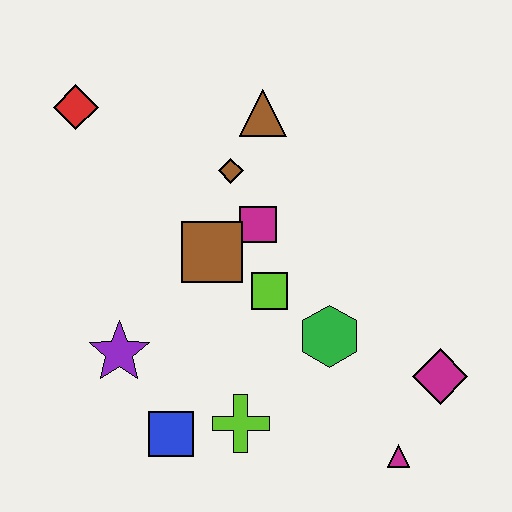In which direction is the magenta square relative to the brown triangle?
The magenta square is below the brown triangle.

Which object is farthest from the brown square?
The magenta triangle is farthest from the brown square.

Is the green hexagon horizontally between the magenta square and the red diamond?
No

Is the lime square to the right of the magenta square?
Yes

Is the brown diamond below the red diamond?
Yes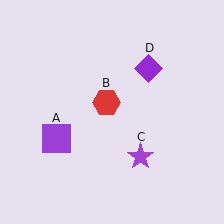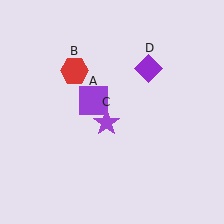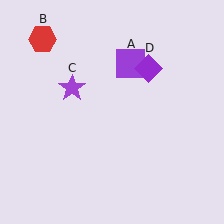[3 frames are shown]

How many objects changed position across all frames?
3 objects changed position: purple square (object A), red hexagon (object B), purple star (object C).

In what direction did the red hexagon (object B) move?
The red hexagon (object B) moved up and to the left.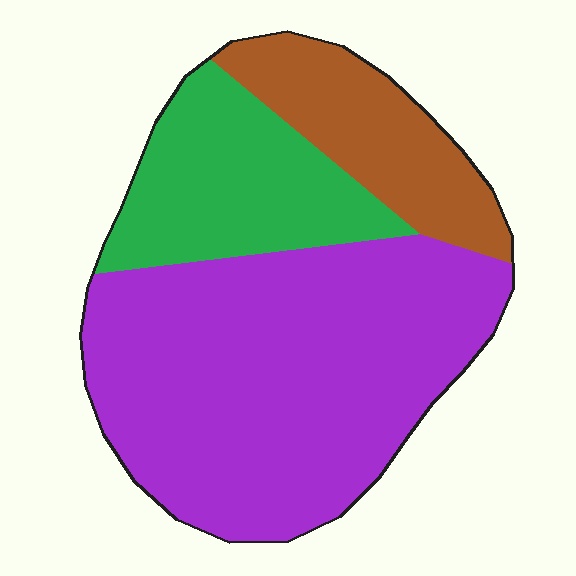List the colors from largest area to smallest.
From largest to smallest: purple, green, brown.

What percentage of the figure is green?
Green takes up less than a quarter of the figure.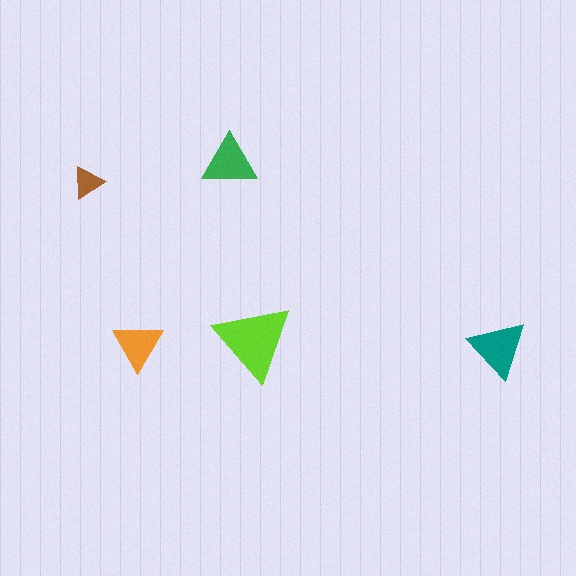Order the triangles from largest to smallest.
the lime one, the teal one, the green one, the orange one, the brown one.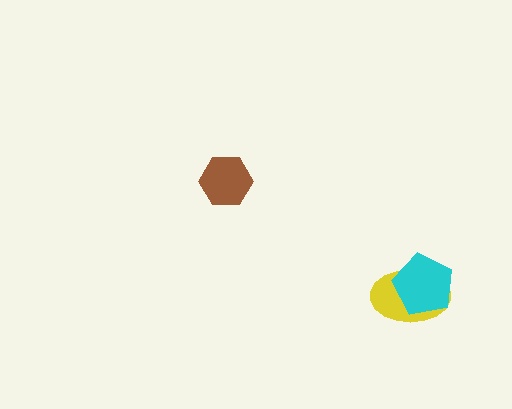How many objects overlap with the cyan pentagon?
1 object overlaps with the cyan pentagon.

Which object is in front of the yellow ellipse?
The cyan pentagon is in front of the yellow ellipse.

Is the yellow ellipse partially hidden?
Yes, it is partially covered by another shape.